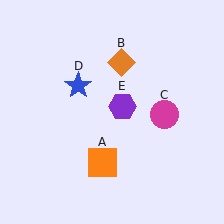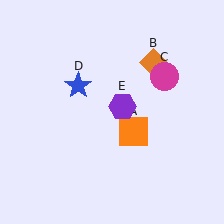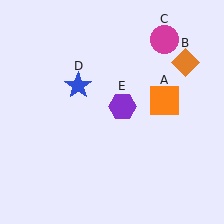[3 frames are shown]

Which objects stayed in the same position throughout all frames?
Blue star (object D) and purple hexagon (object E) remained stationary.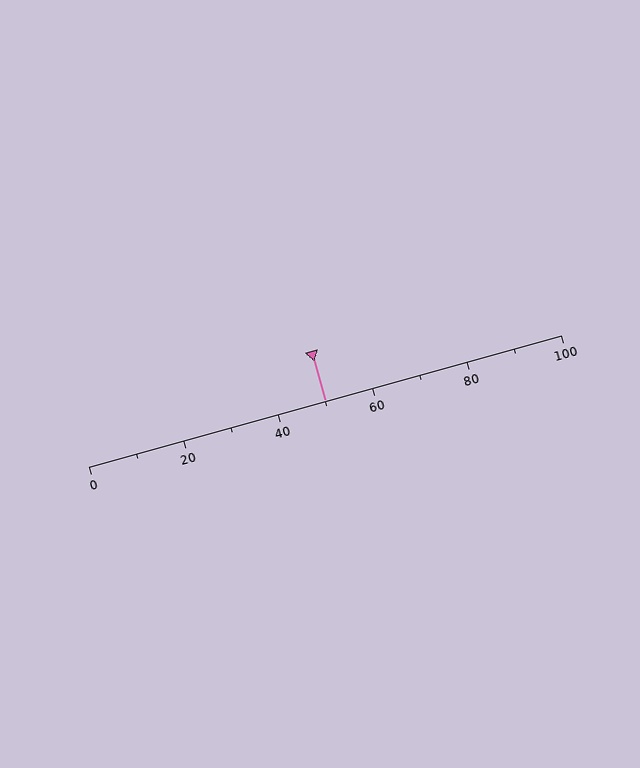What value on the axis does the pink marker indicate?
The marker indicates approximately 50.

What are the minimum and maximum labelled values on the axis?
The axis runs from 0 to 100.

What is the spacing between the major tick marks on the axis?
The major ticks are spaced 20 apart.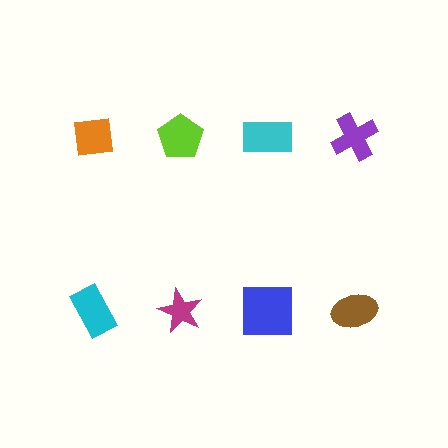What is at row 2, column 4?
A brown ellipse.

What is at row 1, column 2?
A lime pentagon.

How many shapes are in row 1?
4 shapes.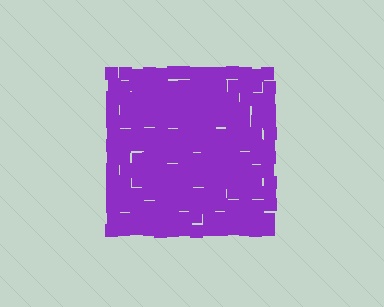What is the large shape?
The large shape is a square.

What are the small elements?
The small elements are squares.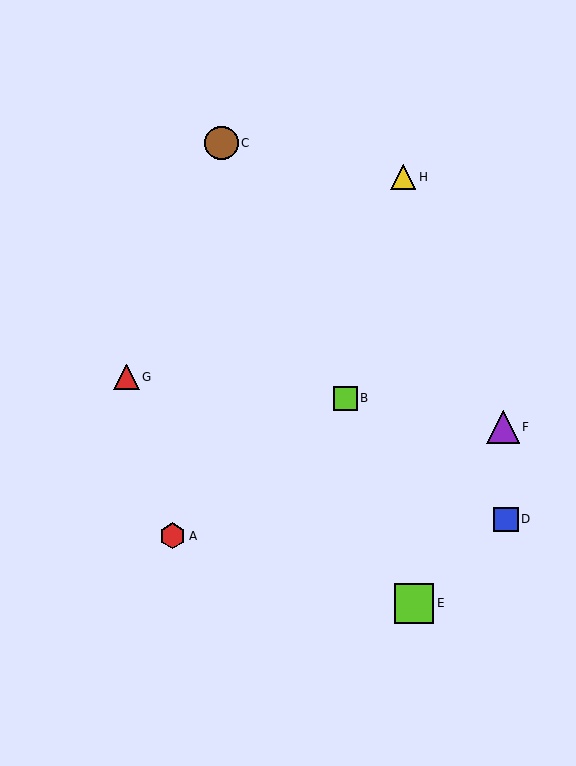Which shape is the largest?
The lime square (labeled E) is the largest.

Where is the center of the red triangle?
The center of the red triangle is at (126, 377).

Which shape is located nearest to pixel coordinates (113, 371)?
The red triangle (labeled G) at (126, 377) is nearest to that location.